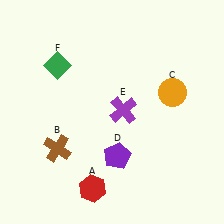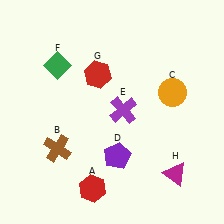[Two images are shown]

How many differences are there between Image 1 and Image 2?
There are 2 differences between the two images.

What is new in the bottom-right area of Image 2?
A magenta triangle (H) was added in the bottom-right area of Image 2.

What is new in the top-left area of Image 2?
A red hexagon (G) was added in the top-left area of Image 2.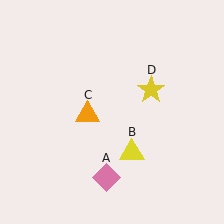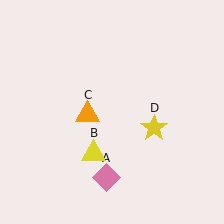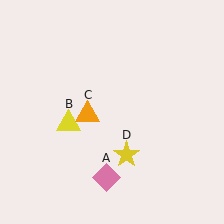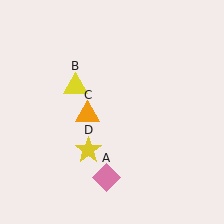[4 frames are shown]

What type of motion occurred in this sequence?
The yellow triangle (object B), yellow star (object D) rotated clockwise around the center of the scene.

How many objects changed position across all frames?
2 objects changed position: yellow triangle (object B), yellow star (object D).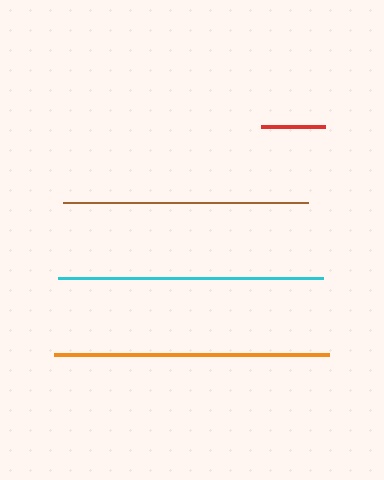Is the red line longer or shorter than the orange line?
The orange line is longer than the red line.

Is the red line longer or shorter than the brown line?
The brown line is longer than the red line.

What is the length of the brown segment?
The brown segment is approximately 244 pixels long.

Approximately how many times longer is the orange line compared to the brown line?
The orange line is approximately 1.1 times the length of the brown line.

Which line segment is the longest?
The orange line is the longest at approximately 275 pixels.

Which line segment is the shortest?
The red line is the shortest at approximately 64 pixels.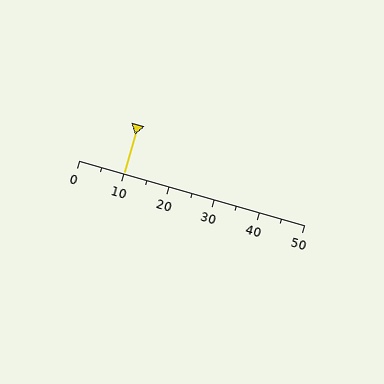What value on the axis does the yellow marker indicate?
The marker indicates approximately 10.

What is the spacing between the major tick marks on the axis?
The major ticks are spaced 10 apart.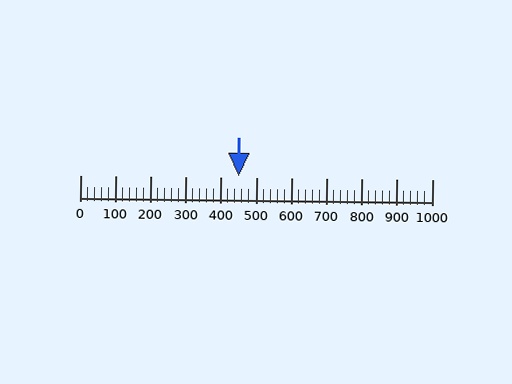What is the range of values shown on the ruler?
The ruler shows values from 0 to 1000.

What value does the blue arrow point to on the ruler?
The blue arrow points to approximately 450.